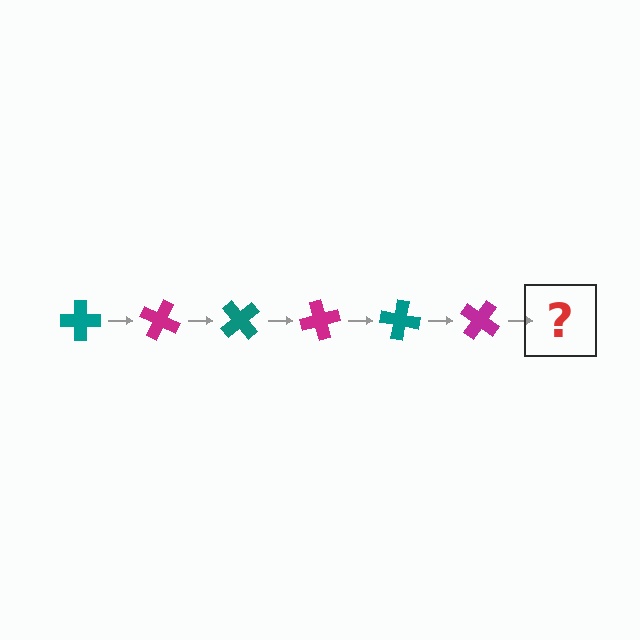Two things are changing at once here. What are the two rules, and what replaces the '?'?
The two rules are that it rotates 25 degrees each step and the color cycles through teal and magenta. The '?' should be a teal cross, rotated 150 degrees from the start.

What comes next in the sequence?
The next element should be a teal cross, rotated 150 degrees from the start.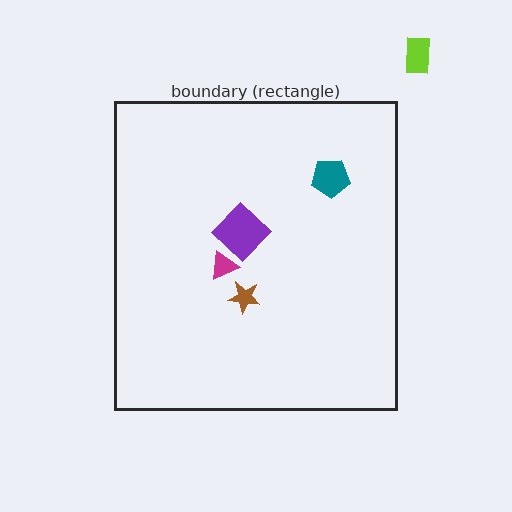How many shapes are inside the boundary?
4 inside, 1 outside.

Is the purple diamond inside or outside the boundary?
Inside.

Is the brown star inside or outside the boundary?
Inside.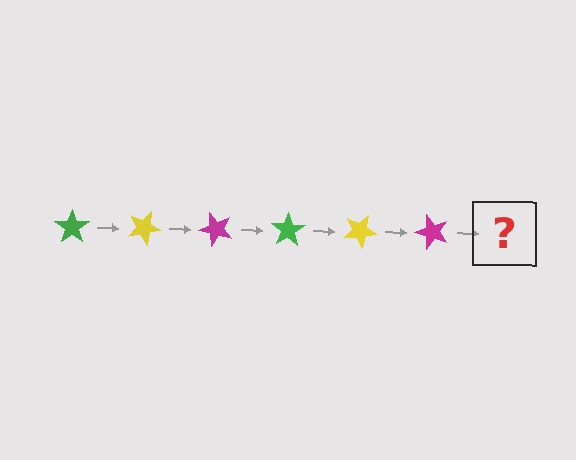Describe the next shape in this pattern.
It should be a green star, rotated 150 degrees from the start.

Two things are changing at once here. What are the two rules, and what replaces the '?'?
The two rules are that it rotates 25 degrees each step and the color cycles through green, yellow, and magenta. The '?' should be a green star, rotated 150 degrees from the start.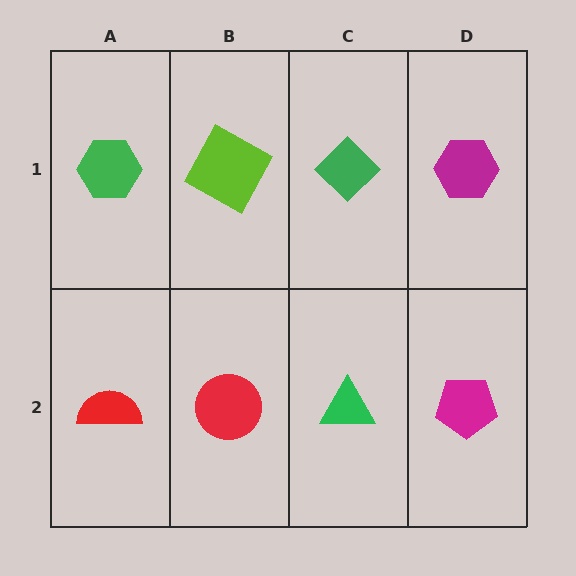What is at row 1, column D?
A magenta hexagon.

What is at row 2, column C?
A green triangle.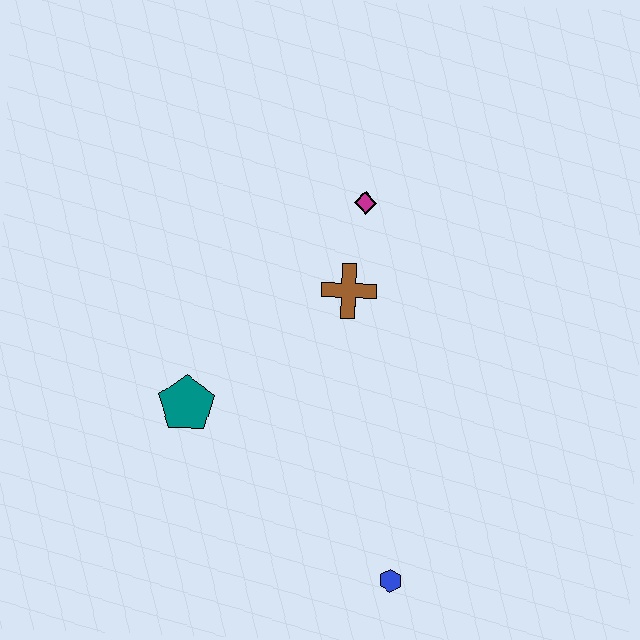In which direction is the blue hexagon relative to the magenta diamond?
The blue hexagon is below the magenta diamond.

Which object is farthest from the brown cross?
The blue hexagon is farthest from the brown cross.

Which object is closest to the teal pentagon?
The brown cross is closest to the teal pentagon.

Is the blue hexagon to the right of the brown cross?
Yes